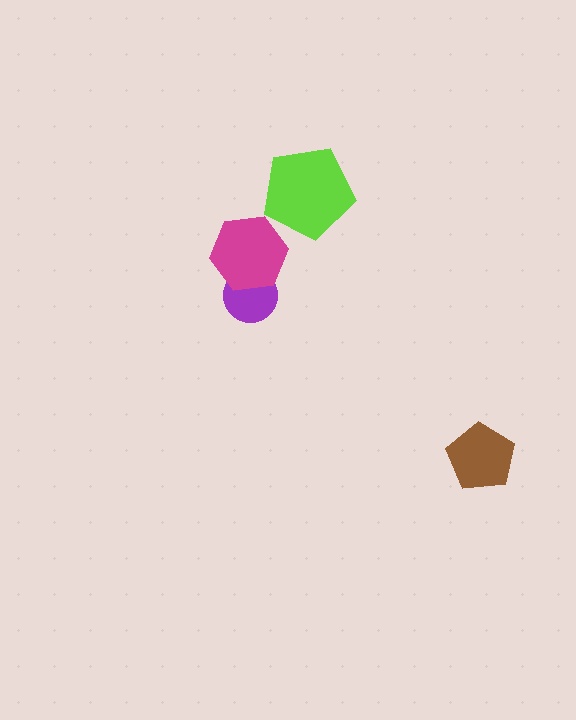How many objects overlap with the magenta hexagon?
1 object overlaps with the magenta hexagon.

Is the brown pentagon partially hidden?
No, no other shape covers it.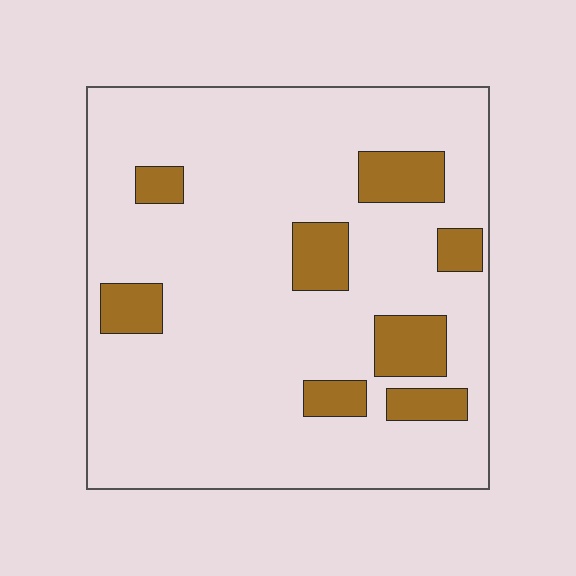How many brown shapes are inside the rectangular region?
8.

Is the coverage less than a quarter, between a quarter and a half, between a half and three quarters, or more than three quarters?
Less than a quarter.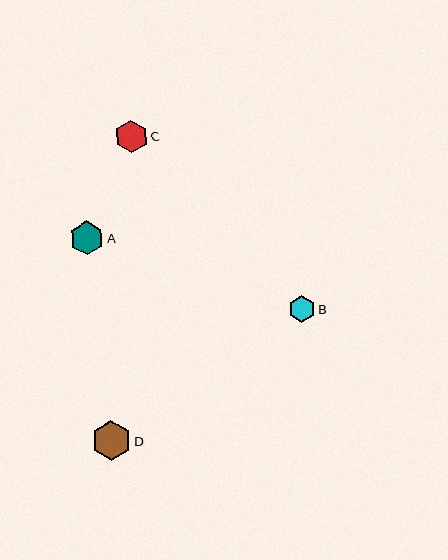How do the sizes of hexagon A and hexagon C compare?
Hexagon A and hexagon C are approximately the same size.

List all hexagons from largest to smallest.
From largest to smallest: D, A, C, B.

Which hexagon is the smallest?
Hexagon B is the smallest with a size of approximately 27 pixels.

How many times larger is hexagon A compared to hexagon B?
Hexagon A is approximately 1.3 times the size of hexagon B.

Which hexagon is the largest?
Hexagon D is the largest with a size of approximately 40 pixels.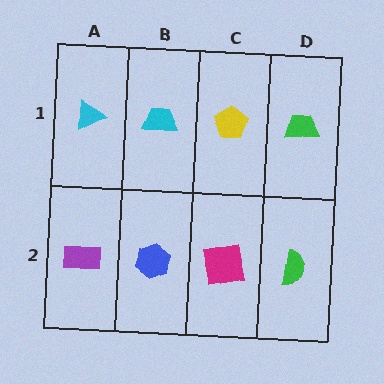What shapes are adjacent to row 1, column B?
A blue hexagon (row 2, column B), a cyan triangle (row 1, column A), a yellow pentagon (row 1, column C).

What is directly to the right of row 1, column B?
A yellow pentagon.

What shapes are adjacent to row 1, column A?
A purple rectangle (row 2, column A), a cyan trapezoid (row 1, column B).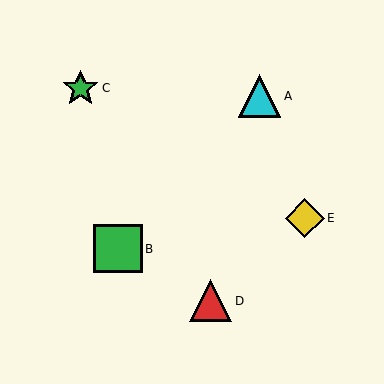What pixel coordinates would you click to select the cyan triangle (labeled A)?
Click at (260, 96) to select the cyan triangle A.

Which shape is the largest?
The green square (labeled B) is the largest.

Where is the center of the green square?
The center of the green square is at (118, 249).